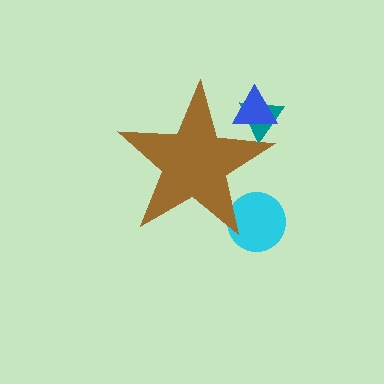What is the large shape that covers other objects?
A brown star.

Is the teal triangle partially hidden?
Yes, the teal triangle is partially hidden behind the brown star.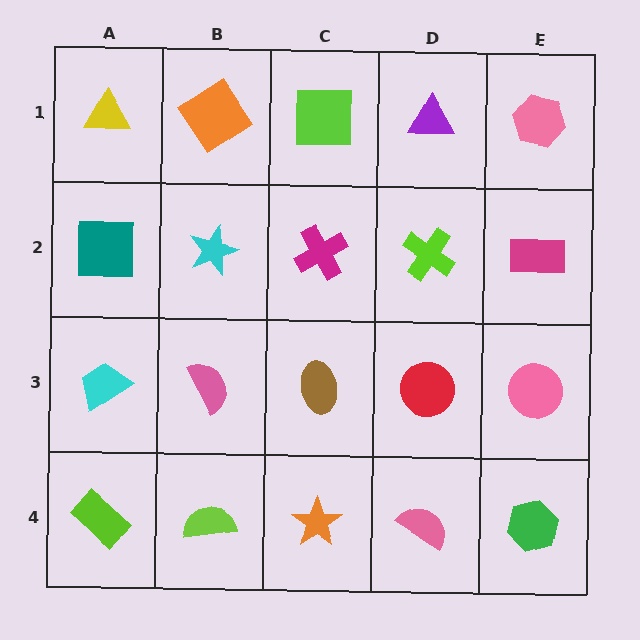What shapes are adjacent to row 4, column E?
A pink circle (row 3, column E), a pink semicircle (row 4, column D).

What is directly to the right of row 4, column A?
A lime semicircle.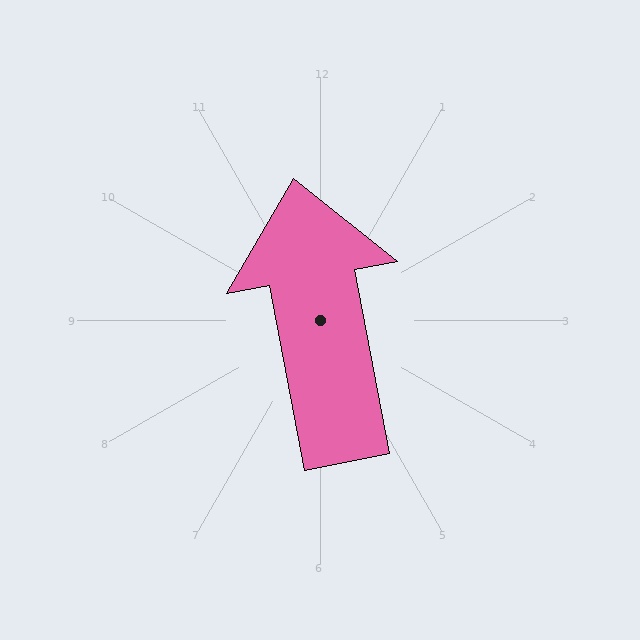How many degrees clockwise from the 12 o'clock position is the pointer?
Approximately 349 degrees.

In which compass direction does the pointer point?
North.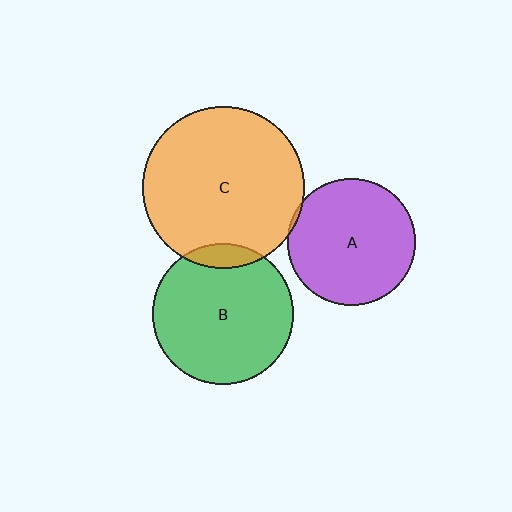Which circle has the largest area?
Circle C (orange).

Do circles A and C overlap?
Yes.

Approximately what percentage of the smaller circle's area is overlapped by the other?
Approximately 5%.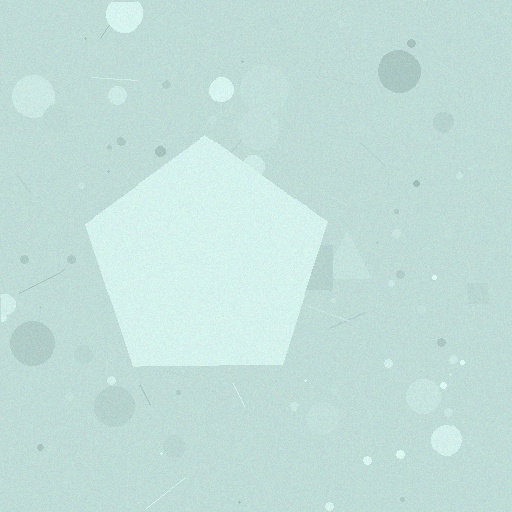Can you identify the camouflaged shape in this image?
The camouflaged shape is a pentagon.